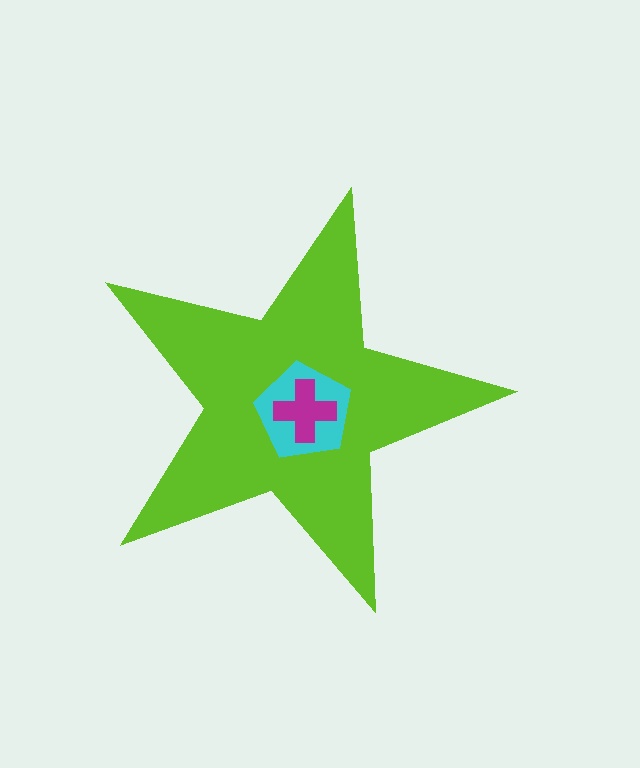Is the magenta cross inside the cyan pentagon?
Yes.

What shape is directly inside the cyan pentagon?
The magenta cross.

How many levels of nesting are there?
3.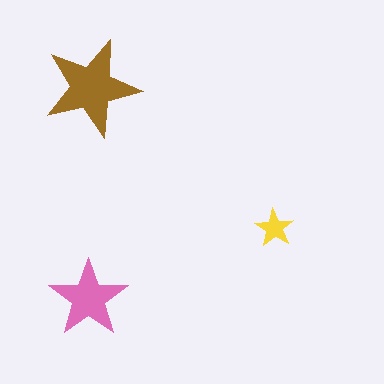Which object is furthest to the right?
The yellow star is rightmost.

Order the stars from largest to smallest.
the brown one, the pink one, the yellow one.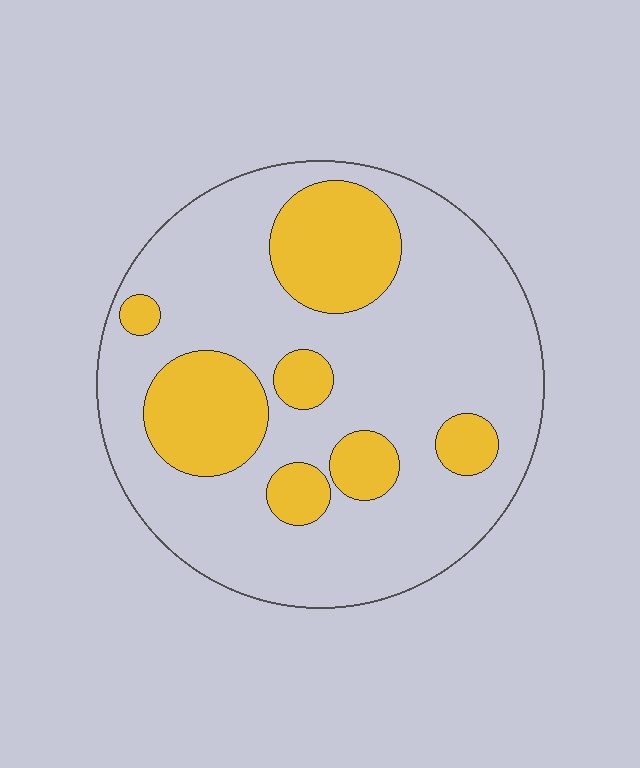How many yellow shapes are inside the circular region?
7.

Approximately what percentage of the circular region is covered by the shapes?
Approximately 25%.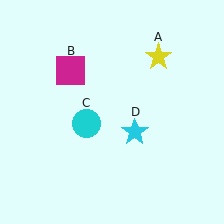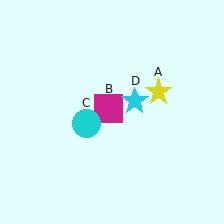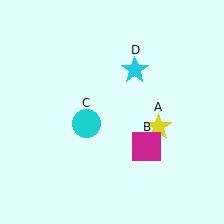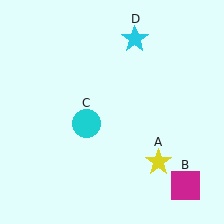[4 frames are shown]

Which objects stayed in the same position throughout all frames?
Cyan circle (object C) remained stationary.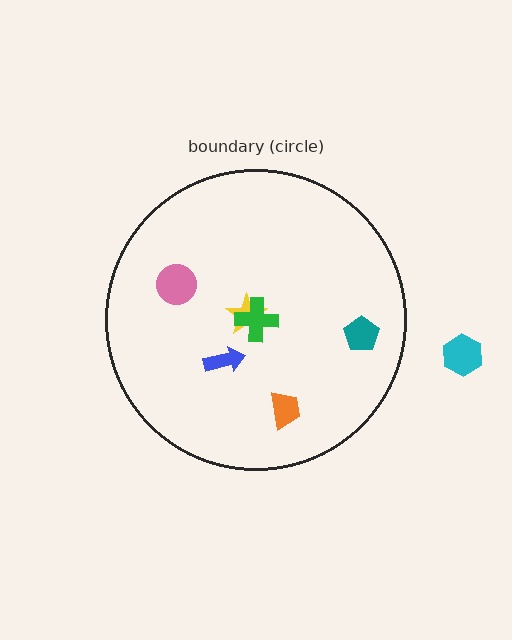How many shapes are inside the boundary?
6 inside, 1 outside.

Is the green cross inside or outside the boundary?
Inside.